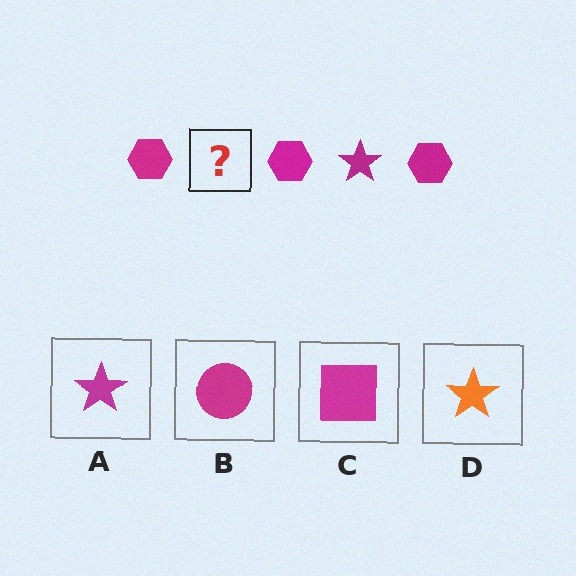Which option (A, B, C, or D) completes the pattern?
A.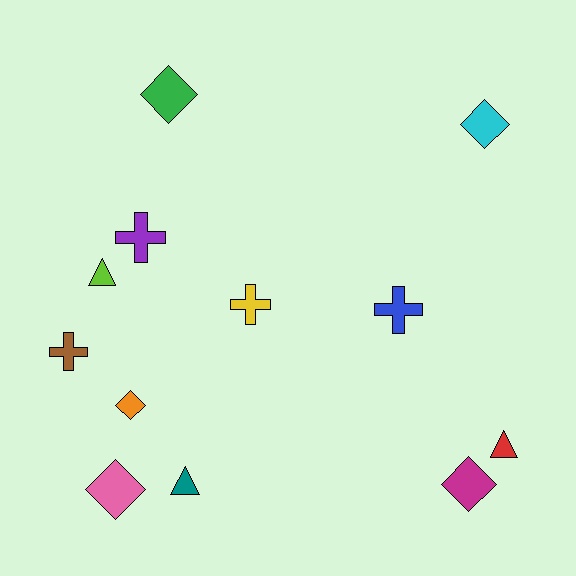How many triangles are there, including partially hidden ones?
There are 3 triangles.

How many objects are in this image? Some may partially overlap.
There are 12 objects.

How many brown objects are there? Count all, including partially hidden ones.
There is 1 brown object.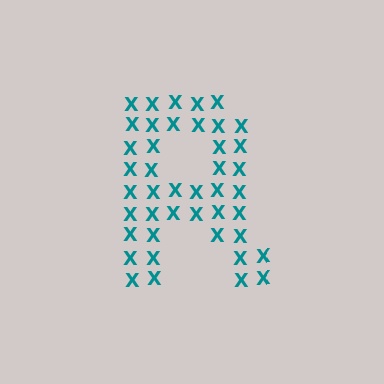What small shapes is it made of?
It is made of small letter X's.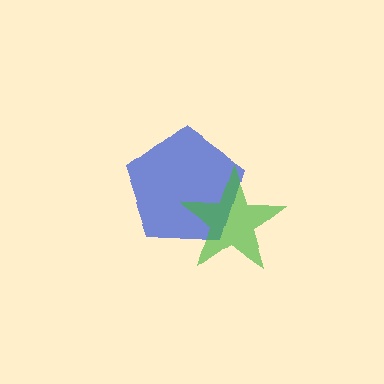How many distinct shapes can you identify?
There are 2 distinct shapes: a blue pentagon, a green star.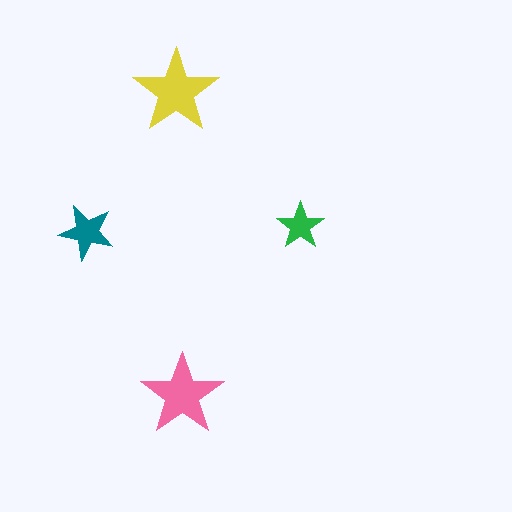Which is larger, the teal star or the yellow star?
The yellow one.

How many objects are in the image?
There are 4 objects in the image.